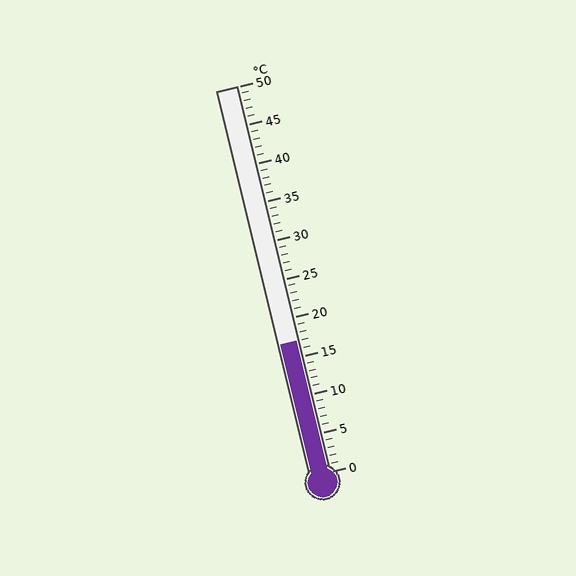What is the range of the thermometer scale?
The thermometer scale ranges from 0°C to 50°C.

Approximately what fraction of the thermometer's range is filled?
The thermometer is filled to approximately 35% of its range.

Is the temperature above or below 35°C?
The temperature is below 35°C.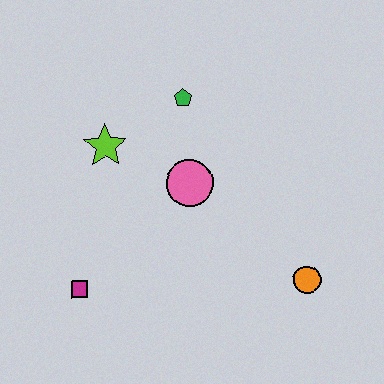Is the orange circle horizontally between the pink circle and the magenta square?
No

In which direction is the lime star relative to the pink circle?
The lime star is to the left of the pink circle.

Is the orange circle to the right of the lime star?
Yes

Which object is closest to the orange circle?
The pink circle is closest to the orange circle.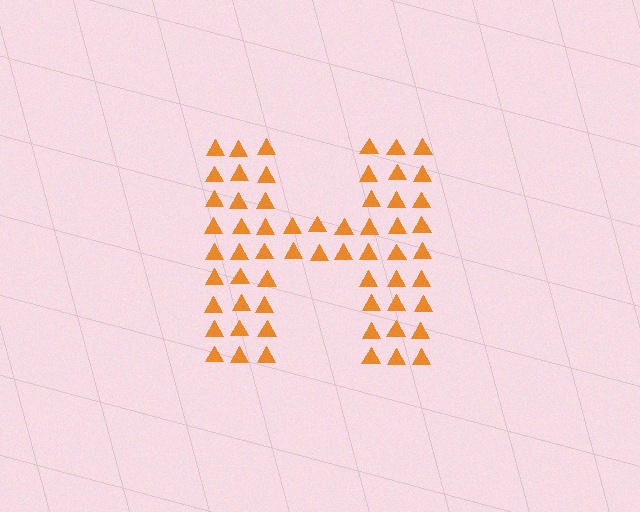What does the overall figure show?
The overall figure shows the letter H.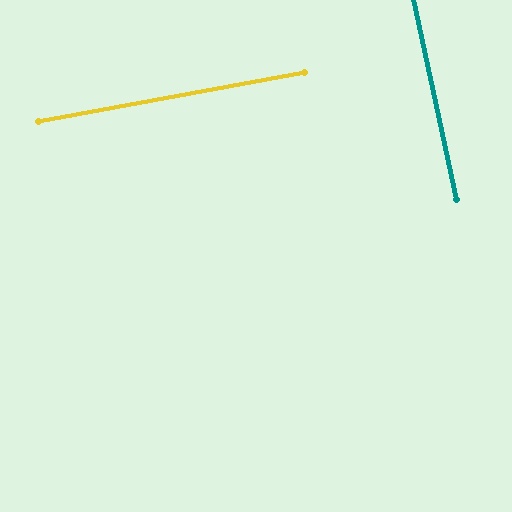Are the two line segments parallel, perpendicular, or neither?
Perpendicular — they meet at approximately 88°.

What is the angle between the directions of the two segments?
Approximately 88 degrees.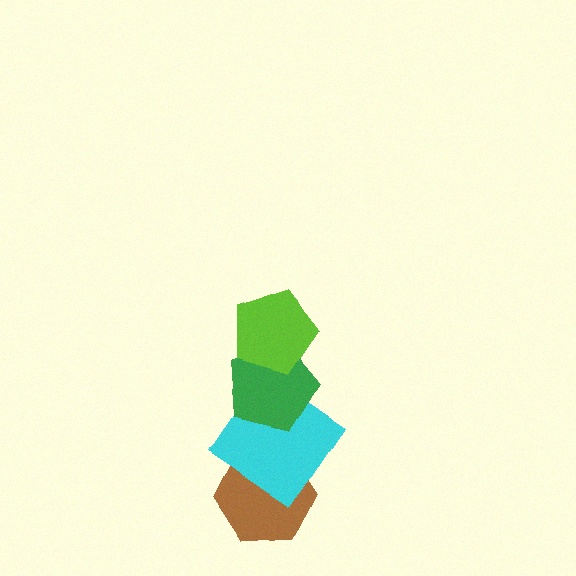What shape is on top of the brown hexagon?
The cyan diamond is on top of the brown hexagon.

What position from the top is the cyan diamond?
The cyan diamond is 3rd from the top.